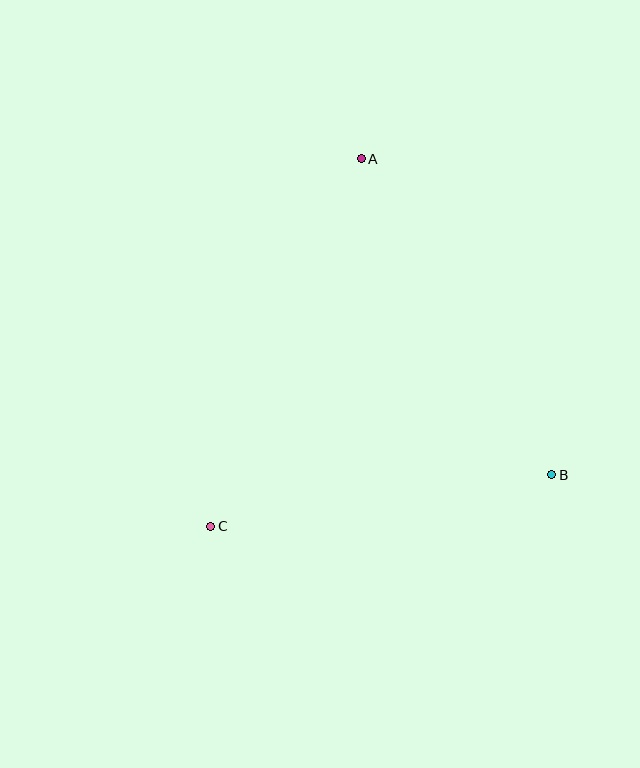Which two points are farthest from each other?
Points A and C are farthest from each other.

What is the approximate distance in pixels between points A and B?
The distance between A and B is approximately 369 pixels.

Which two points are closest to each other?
Points B and C are closest to each other.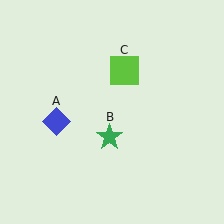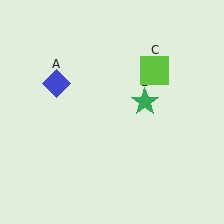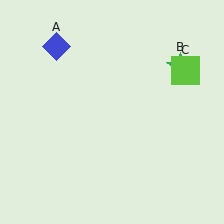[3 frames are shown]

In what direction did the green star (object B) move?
The green star (object B) moved up and to the right.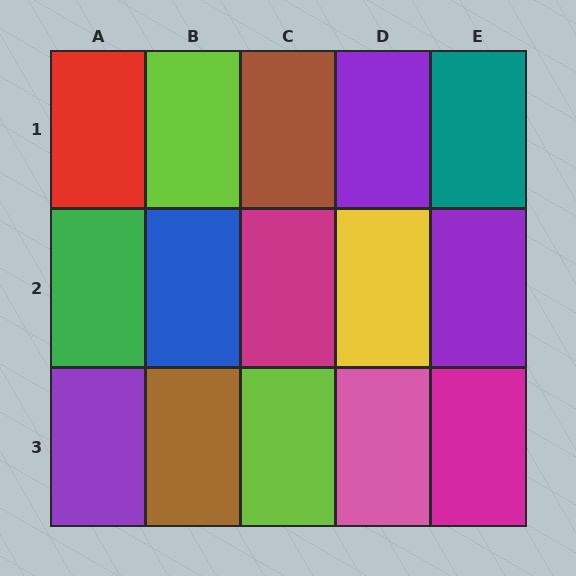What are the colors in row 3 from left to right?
Purple, brown, lime, pink, magenta.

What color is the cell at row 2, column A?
Green.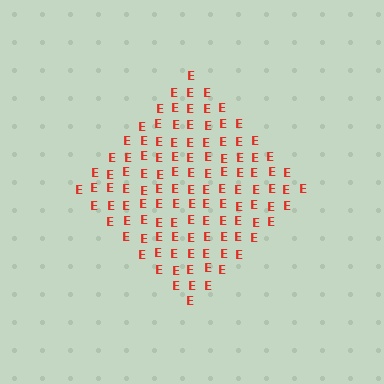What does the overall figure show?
The overall figure shows a diamond.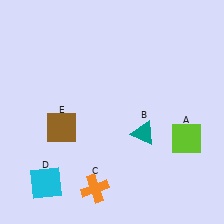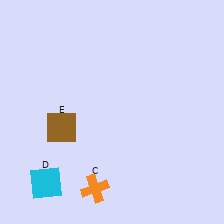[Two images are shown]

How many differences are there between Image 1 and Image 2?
There are 2 differences between the two images.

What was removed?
The lime square (A), the teal triangle (B) were removed in Image 2.